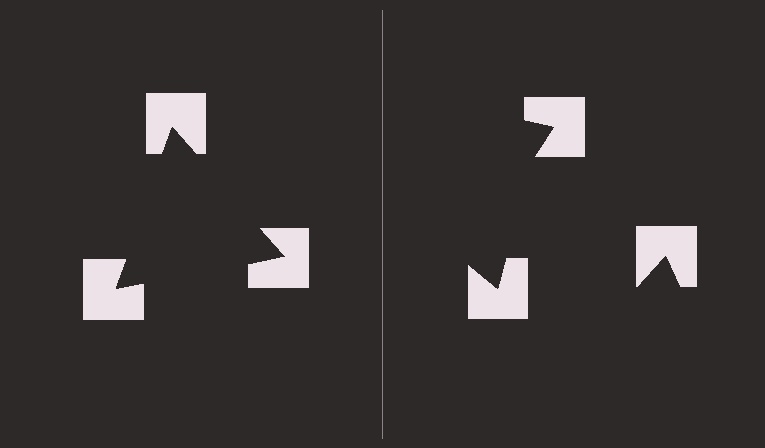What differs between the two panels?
The notched squares are positioned identically on both sides; only the wedge orientations differ. On the left they align to a triangle; on the right they are misaligned.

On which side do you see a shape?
An illusory triangle appears on the left side. On the right side the wedge cuts are rotated, so no coherent shape forms.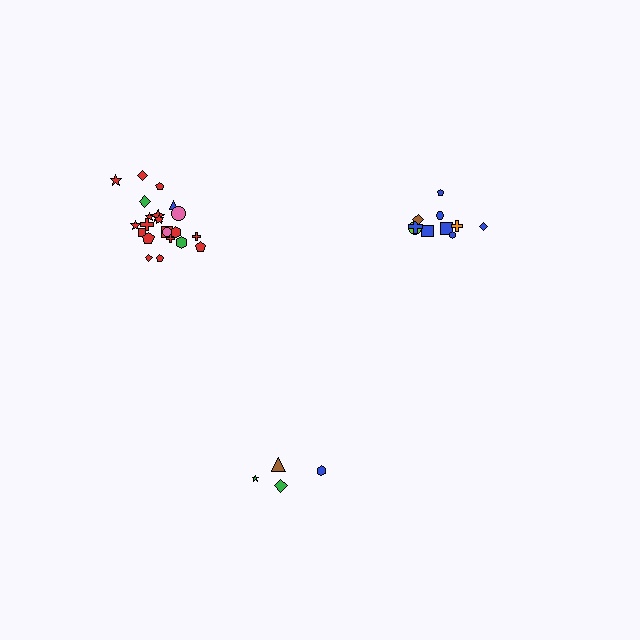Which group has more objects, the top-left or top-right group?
The top-left group.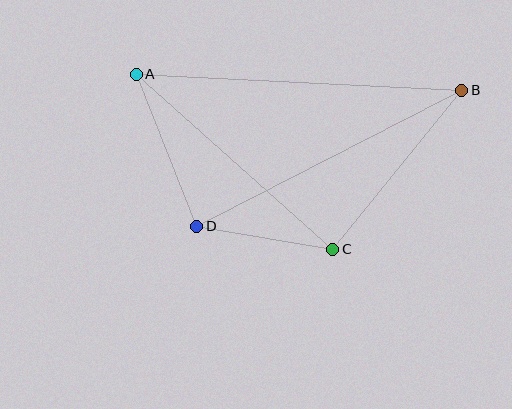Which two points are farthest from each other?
Points A and B are farthest from each other.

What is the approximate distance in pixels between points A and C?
The distance between A and C is approximately 263 pixels.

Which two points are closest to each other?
Points C and D are closest to each other.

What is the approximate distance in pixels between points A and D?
The distance between A and D is approximately 164 pixels.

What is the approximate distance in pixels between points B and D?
The distance between B and D is approximately 298 pixels.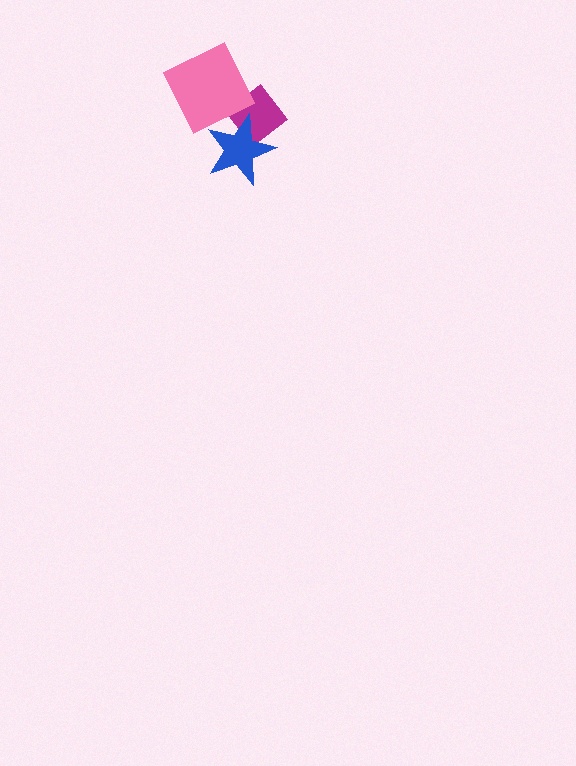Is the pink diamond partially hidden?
No, no other shape covers it.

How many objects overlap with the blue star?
2 objects overlap with the blue star.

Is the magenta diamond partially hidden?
Yes, it is partially covered by another shape.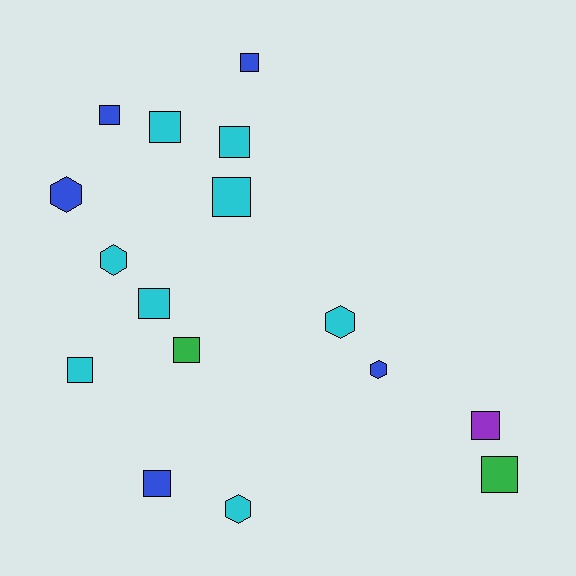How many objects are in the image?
There are 16 objects.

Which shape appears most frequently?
Square, with 11 objects.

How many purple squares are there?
There is 1 purple square.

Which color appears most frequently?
Cyan, with 8 objects.